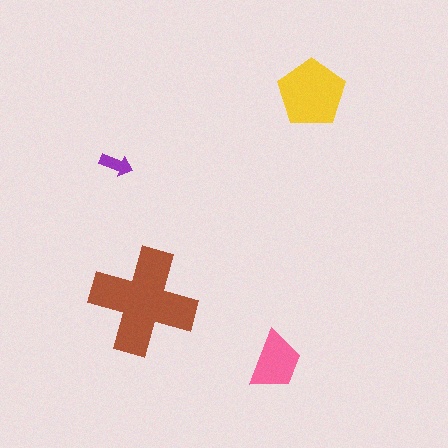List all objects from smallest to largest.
The purple arrow, the pink trapezoid, the yellow pentagon, the brown cross.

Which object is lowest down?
The pink trapezoid is bottommost.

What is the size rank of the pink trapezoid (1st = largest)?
3rd.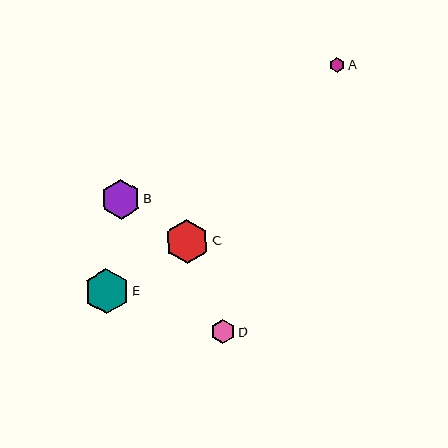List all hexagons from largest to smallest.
From largest to smallest: E, C, B, D, A.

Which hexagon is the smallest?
Hexagon A is the smallest with a size of approximately 15 pixels.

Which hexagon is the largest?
Hexagon E is the largest with a size of approximately 45 pixels.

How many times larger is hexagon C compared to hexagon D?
Hexagon C is approximately 1.8 times the size of hexagon D.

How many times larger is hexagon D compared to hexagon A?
Hexagon D is approximately 1.6 times the size of hexagon A.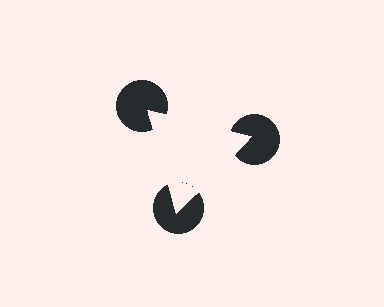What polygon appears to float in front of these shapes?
An illusory triangle — its edges are inferred from the aligned wedge cuts in the pac-man discs, not physically drawn.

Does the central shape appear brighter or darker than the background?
It typically appears slightly brighter than the background, even though no actual brightness change is drawn.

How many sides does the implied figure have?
3 sides.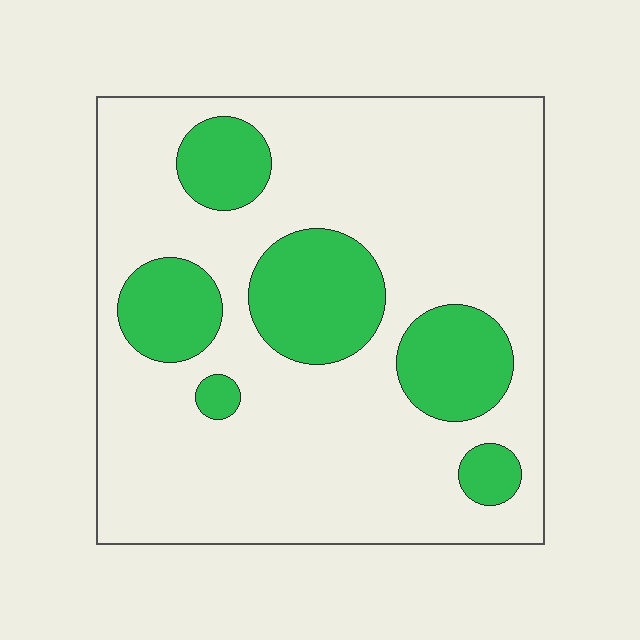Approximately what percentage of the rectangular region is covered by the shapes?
Approximately 25%.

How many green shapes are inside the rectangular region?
6.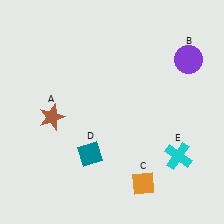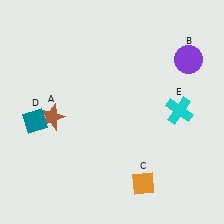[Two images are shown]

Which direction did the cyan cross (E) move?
The cyan cross (E) moved up.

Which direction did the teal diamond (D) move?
The teal diamond (D) moved left.